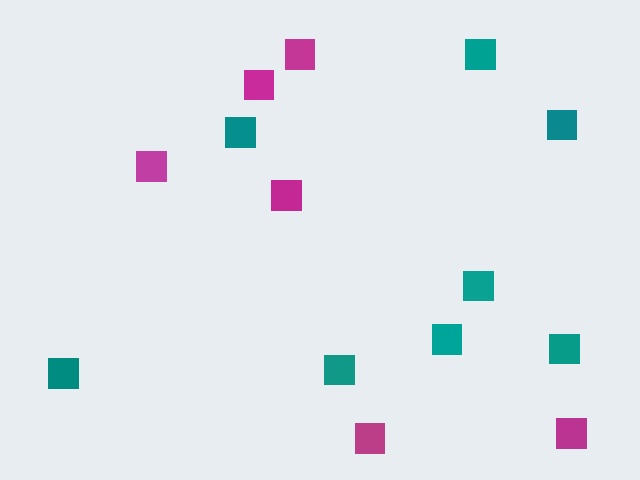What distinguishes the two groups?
There are 2 groups: one group of magenta squares (6) and one group of teal squares (8).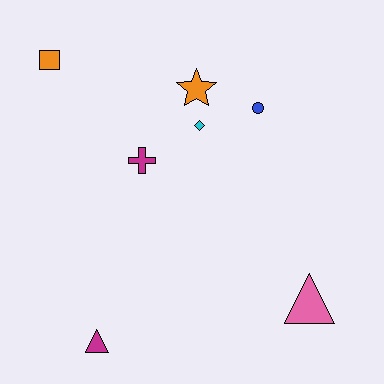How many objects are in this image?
There are 7 objects.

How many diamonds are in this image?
There is 1 diamond.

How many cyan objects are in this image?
There is 1 cyan object.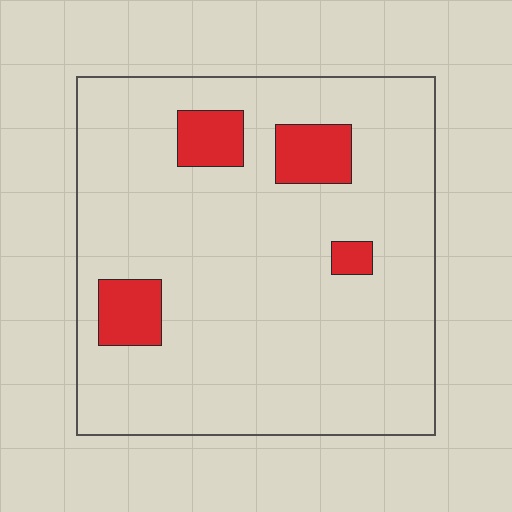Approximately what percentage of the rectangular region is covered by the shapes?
Approximately 10%.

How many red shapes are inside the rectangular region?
4.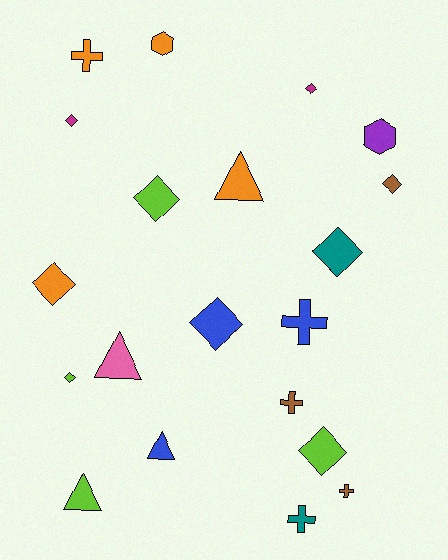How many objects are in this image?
There are 20 objects.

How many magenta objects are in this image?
There are 2 magenta objects.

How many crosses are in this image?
There are 5 crosses.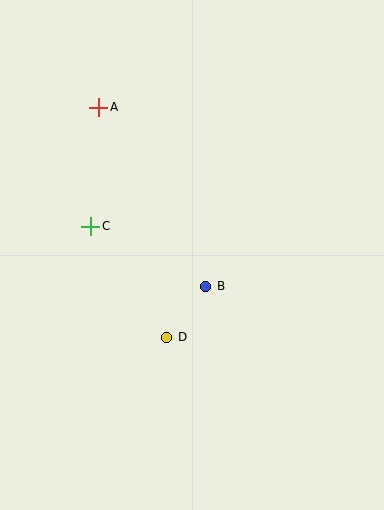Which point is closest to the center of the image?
Point B at (206, 286) is closest to the center.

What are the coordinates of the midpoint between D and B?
The midpoint between D and B is at (186, 312).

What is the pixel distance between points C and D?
The distance between C and D is 135 pixels.